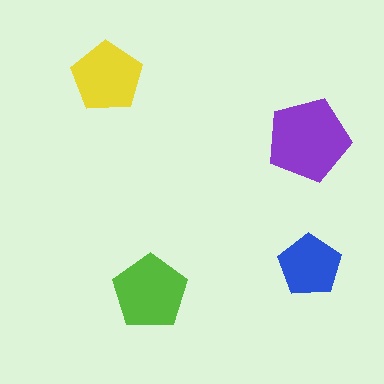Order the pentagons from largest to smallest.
the purple one, the lime one, the yellow one, the blue one.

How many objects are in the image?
There are 4 objects in the image.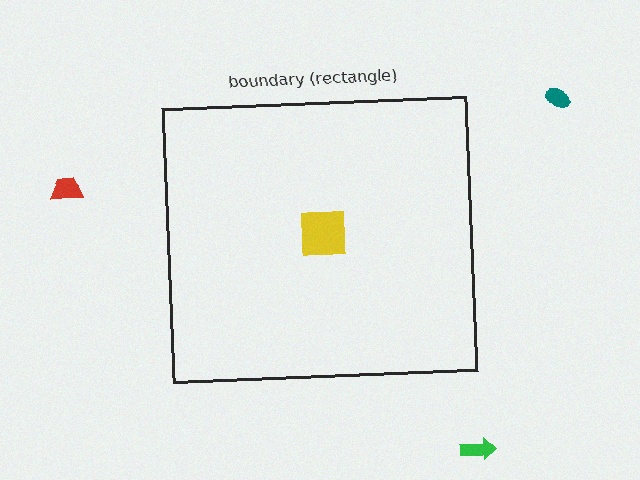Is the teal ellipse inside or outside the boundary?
Outside.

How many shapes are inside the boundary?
1 inside, 3 outside.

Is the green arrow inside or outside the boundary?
Outside.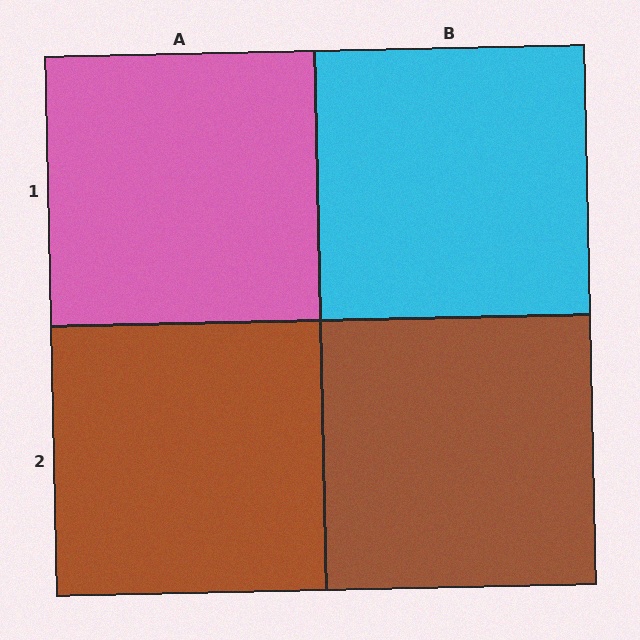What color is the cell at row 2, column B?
Brown.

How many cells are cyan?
1 cell is cyan.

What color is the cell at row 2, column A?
Brown.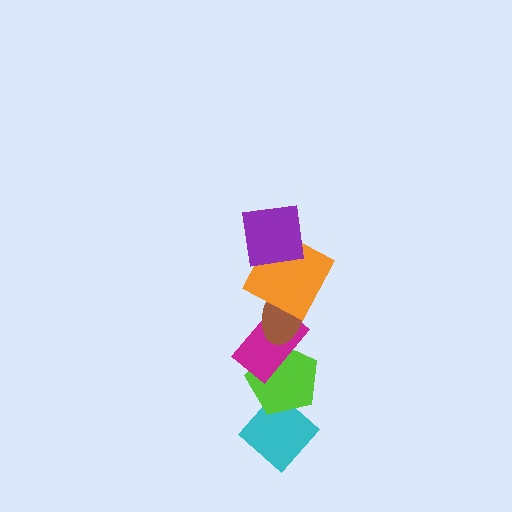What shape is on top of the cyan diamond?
The lime pentagon is on top of the cyan diamond.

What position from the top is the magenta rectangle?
The magenta rectangle is 4th from the top.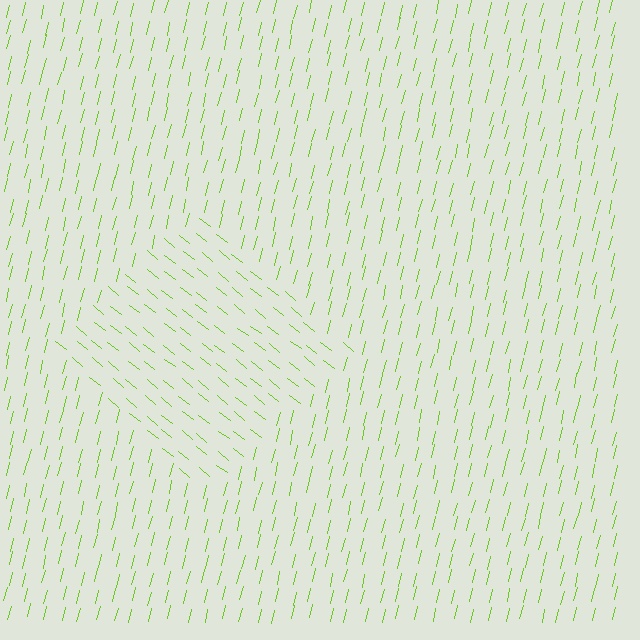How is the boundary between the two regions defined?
The boundary is defined purely by a change in line orientation (approximately 65 degrees difference). All lines are the same color and thickness.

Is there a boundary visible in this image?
Yes, there is a texture boundary formed by a change in line orientation.